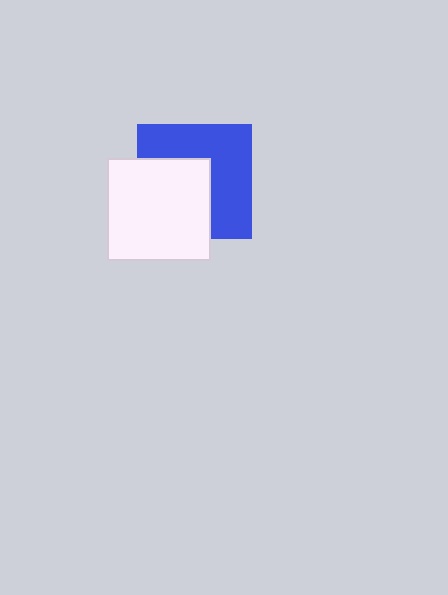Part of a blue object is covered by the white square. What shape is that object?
It is a square.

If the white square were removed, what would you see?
You would see the complete blue square.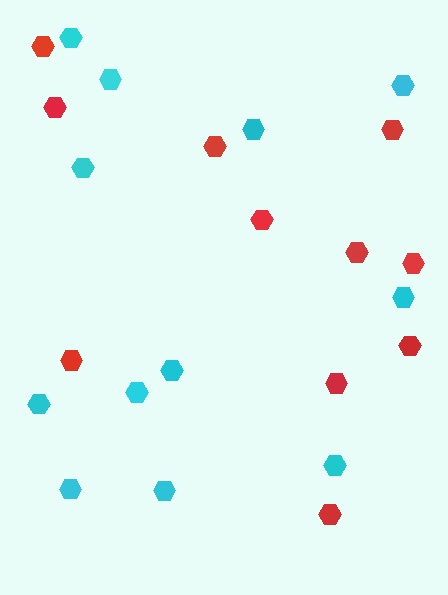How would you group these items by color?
There are 2 groups: one group of red hexagons (11) and one group of cyan hexagons (12).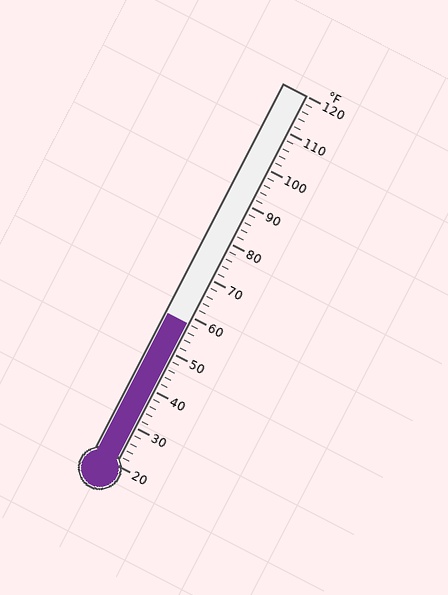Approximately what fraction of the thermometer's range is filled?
The thermometer is filled to approximately 40% of its range.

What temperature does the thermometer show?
The thermometer shows approximately 58°F.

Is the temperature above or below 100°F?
The temperature is below 100°F.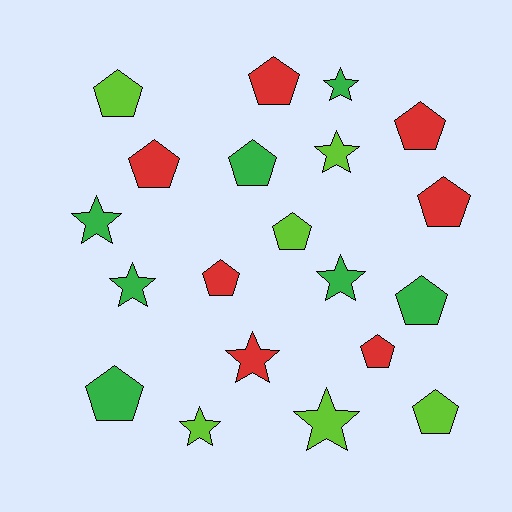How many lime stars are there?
There are 3 lime stars.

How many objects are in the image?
There are 20 objects.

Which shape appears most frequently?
Pentagon, with 12 objects.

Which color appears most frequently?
Red, with 7 objects.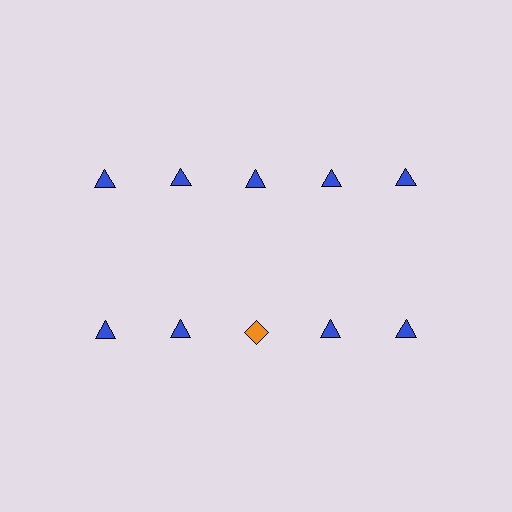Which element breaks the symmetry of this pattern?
The orange diamond in the second row, center column breaks the symmetry. All other shapes are blue triangles.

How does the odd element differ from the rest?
It differs in both color (orange instead of blue) and shape (diamond instead of triangle).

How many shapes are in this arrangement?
There are 10 shapes arranged in a grid pattern.